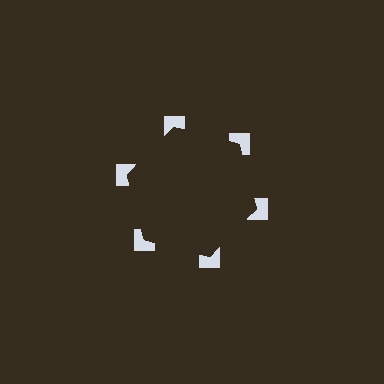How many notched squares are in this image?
There are 6 — one at each vertex of the illusory hexagon.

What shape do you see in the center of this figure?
An illusory hexagon — its edges are inferred from the aligned wedge cuts in the notched squares, not physically drawn.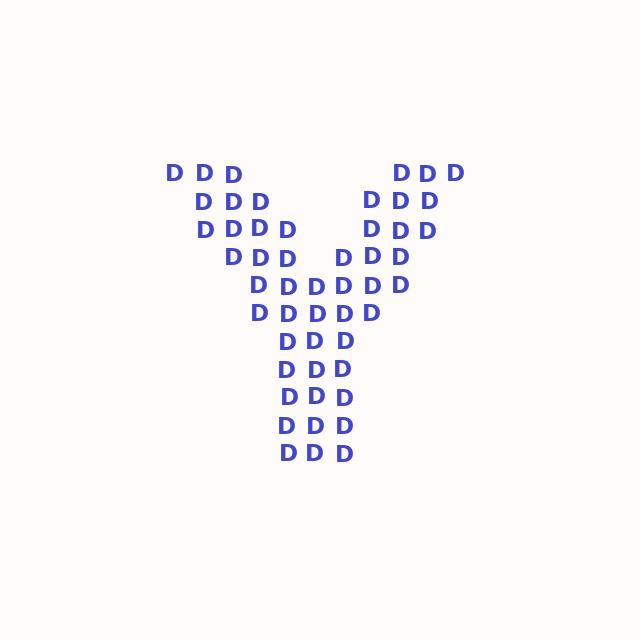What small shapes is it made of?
It is made of small letter D's.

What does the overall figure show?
The overall figure shows the letter Y.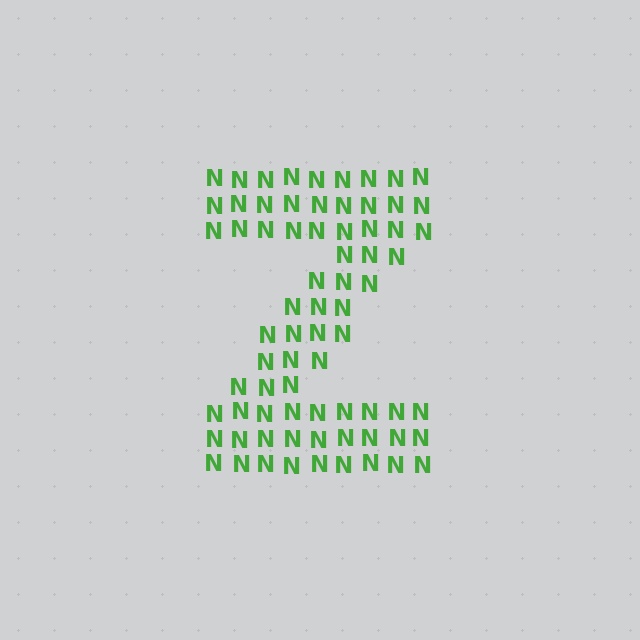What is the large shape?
The large shape is the letter Z.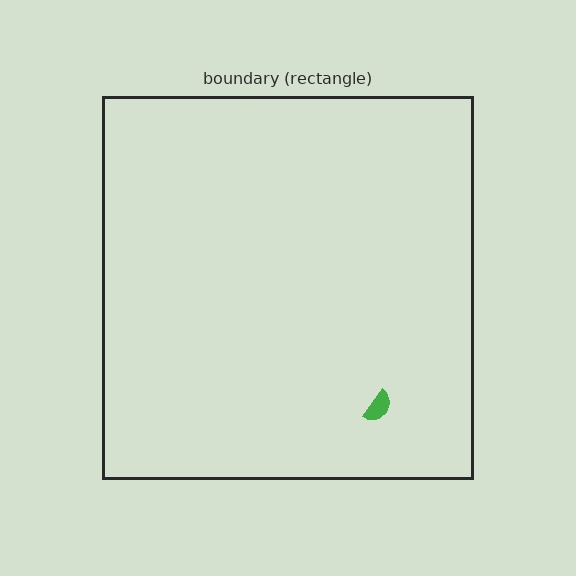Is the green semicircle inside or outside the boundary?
Inside.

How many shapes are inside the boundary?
1 inside, 0 outside.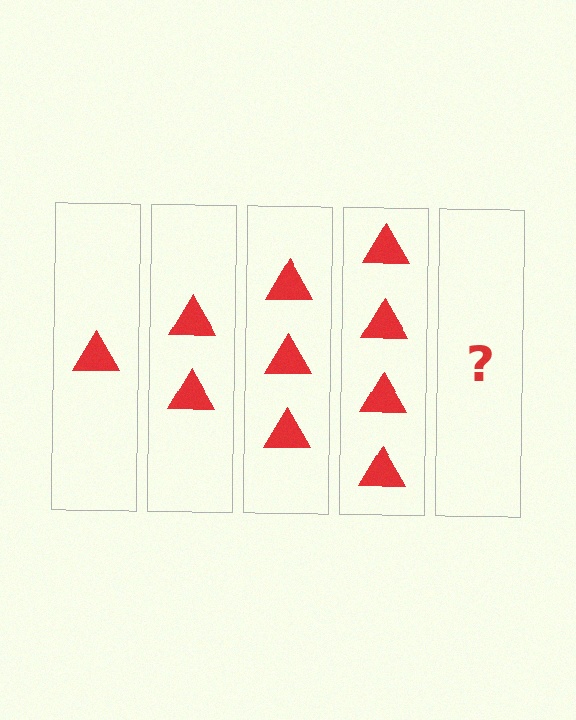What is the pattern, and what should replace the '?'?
The pattern is that each step adds one more triangle. The '?' should be 5 triangles.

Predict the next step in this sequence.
The next step is 5 triangles.